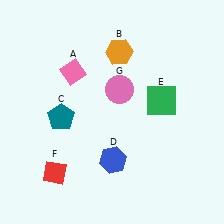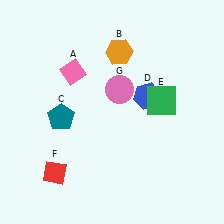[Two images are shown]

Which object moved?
The blue hexagon (D) moved up.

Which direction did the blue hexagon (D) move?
The blue hexagon (D) moved up.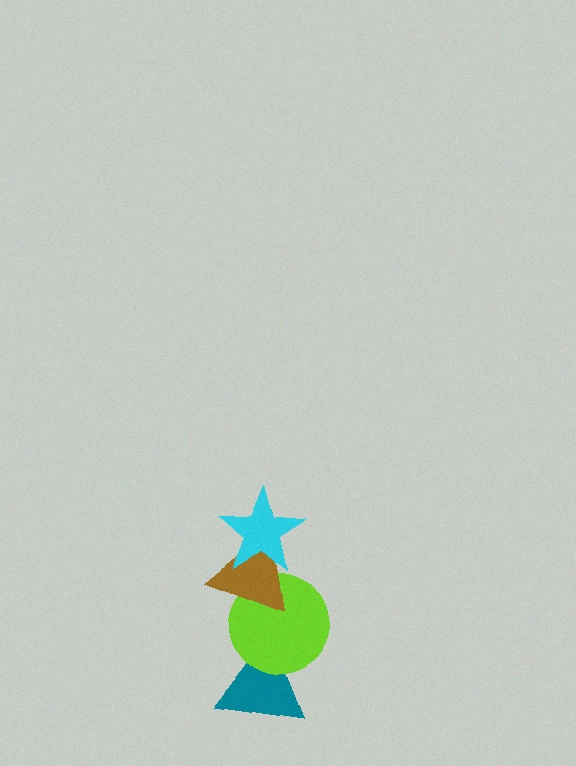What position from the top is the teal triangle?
The teal triangle is 4th from the top.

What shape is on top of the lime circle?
The brown triangle is on top of the lime circle.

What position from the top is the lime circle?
The lime circle is 3rd from the top.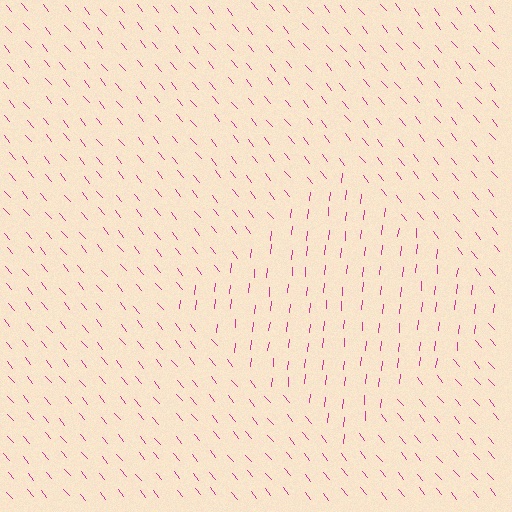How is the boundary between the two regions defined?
The boundary is defined purely by a change in line orientation (approximately 45 degrees difference). All lines are the same color and thickness.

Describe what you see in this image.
The image is filled with small magenta line segments. A diamond region in the image has lines oriented differently from the surrounding lines, creating a visible texture boundary.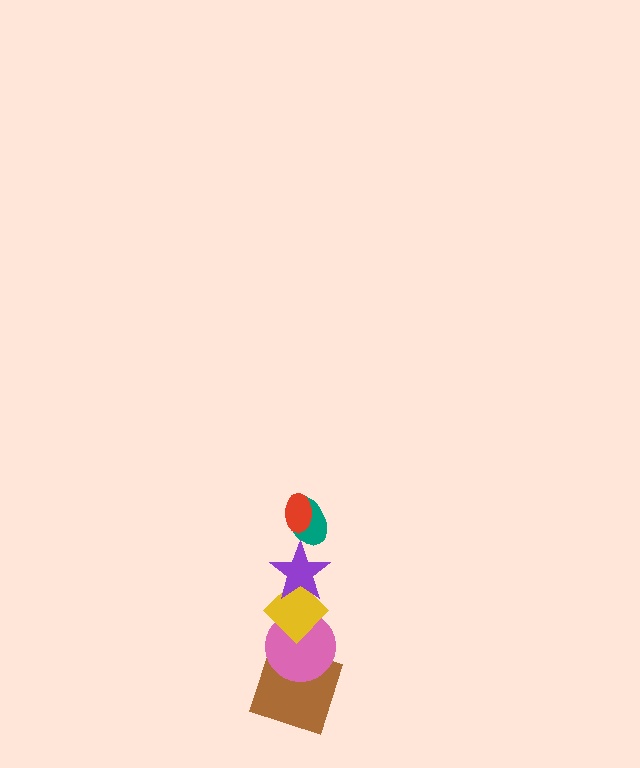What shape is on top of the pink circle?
The yellow diamond is on top of the pink circle.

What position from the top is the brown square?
The brown square is 6th from the top.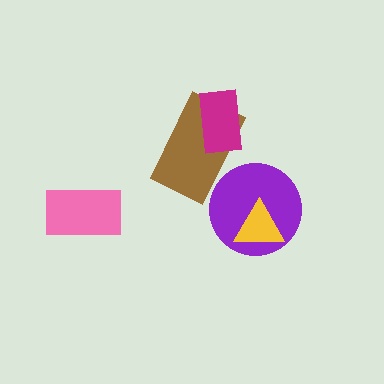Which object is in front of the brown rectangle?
The magenta rectangle is in front of the brown rectangle.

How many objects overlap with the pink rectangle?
0 objects overlap with the pink rectangle.